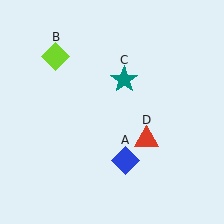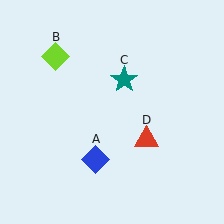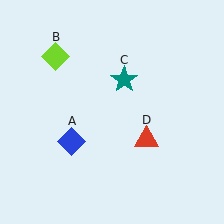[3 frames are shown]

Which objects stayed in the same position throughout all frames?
Lime diamond (object B) and teal star (object C) and red triangle (object D) remained stationary.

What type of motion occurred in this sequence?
The blue diamond (object A) rotated clockwise around the center of the scene.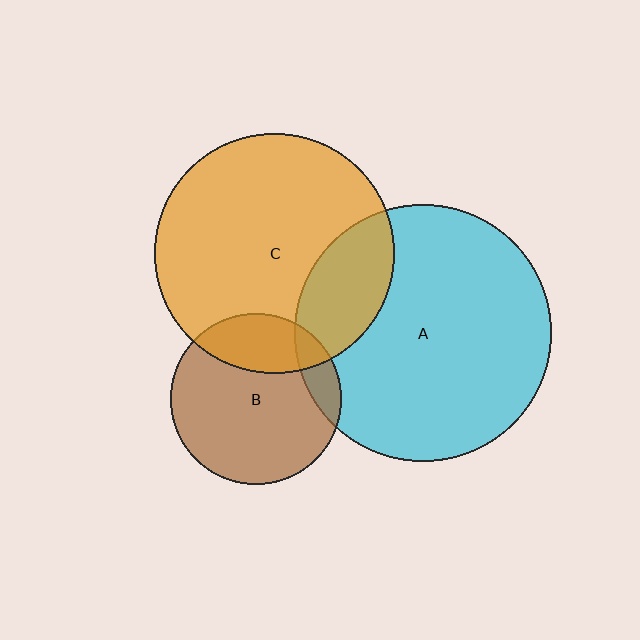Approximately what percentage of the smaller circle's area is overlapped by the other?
Approximately 10%.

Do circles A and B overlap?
Yes.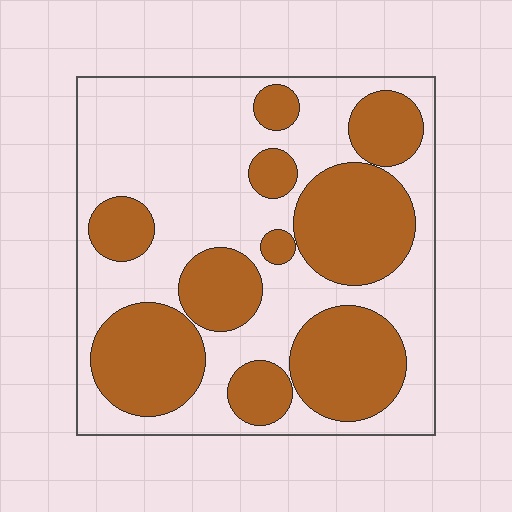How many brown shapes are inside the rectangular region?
10.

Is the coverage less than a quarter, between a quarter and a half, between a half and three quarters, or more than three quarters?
Between a quarter and a half.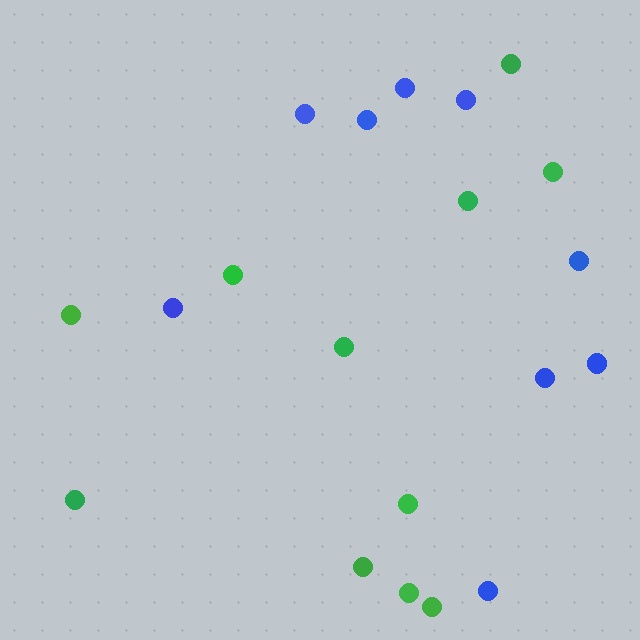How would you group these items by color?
There are 2 groups: one group of green circles (11) and one group of blue circles (9).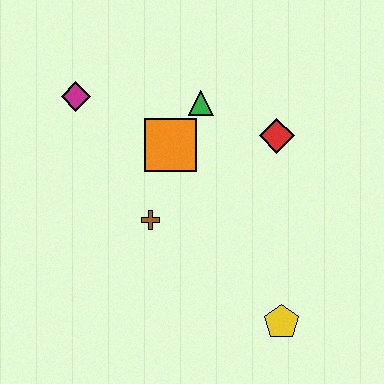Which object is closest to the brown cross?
The orange square is closest to the brown cross.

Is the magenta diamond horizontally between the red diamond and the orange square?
No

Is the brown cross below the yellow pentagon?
No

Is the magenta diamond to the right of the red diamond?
No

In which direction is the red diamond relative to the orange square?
The red diamond is to the right of the orange square.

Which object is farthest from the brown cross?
The yellow pentagon is farthest from the brown cross.